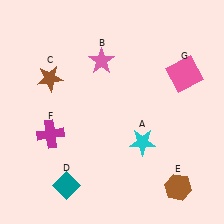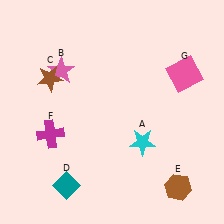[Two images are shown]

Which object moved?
The pink star (B) moved left.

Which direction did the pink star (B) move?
The pink star (B) moved left.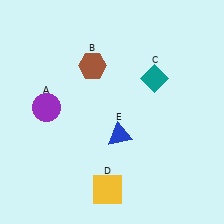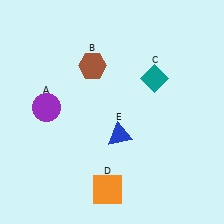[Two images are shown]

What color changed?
The square (D) changed from yellow in Image 1 to orange in Image 2.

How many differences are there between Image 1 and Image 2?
There is 1 difference between the two images.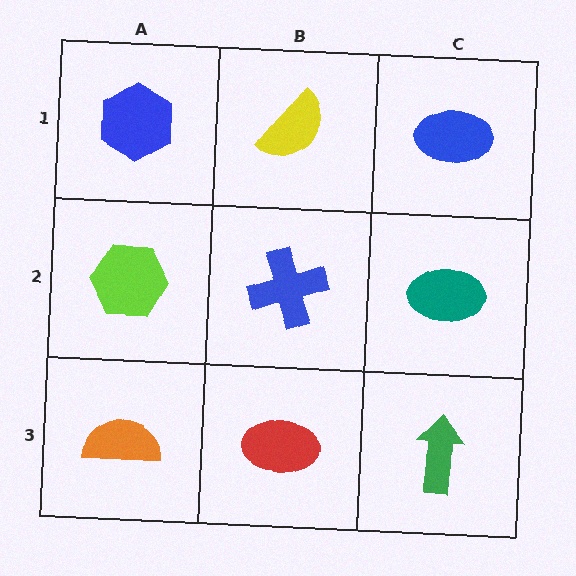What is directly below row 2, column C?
A green arrow.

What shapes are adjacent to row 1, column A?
A lime hexagon (row 2, column A), a yellow semicircle (row 1, column B).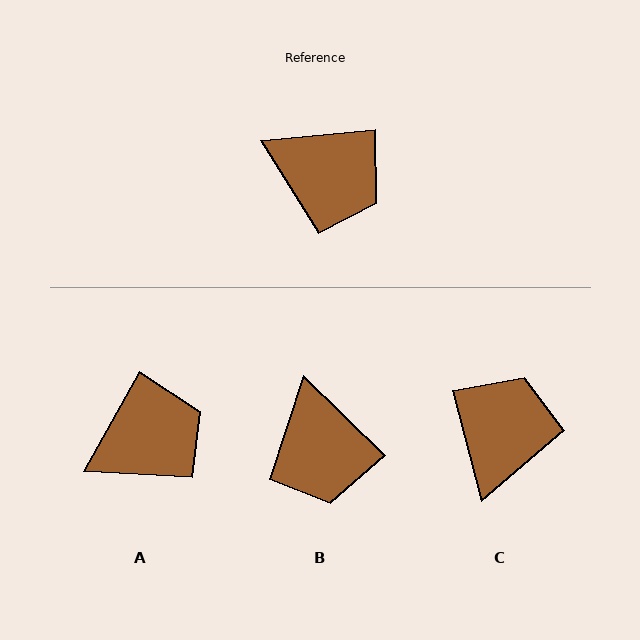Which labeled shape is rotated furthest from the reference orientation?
C, about 99 degrees away.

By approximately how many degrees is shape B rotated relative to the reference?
Approximately 49 degrees clockwise.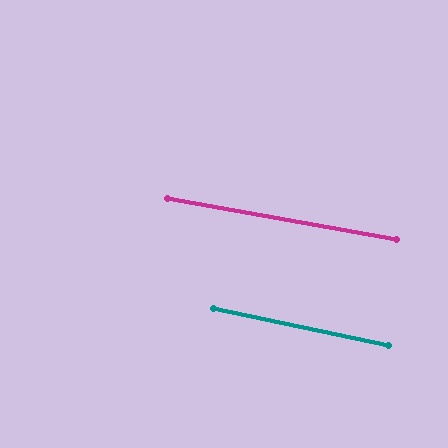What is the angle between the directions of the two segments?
Approximately 2 degrees.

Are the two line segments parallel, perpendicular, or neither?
Parallel — their directions differ by only 1.9°.